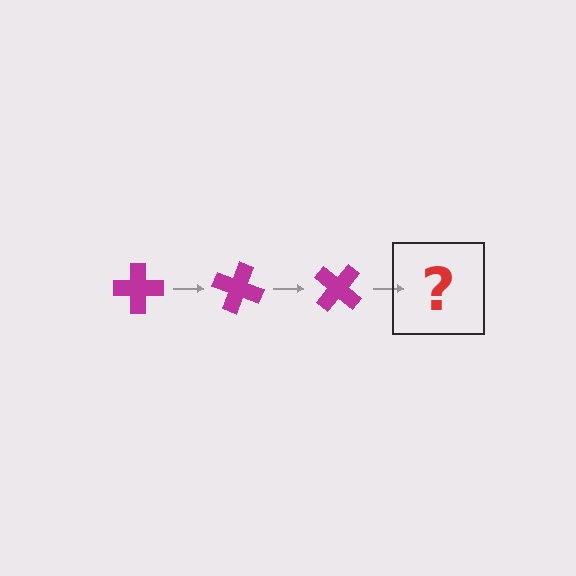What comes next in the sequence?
The next element should be a magenta cross rotated 60 degrees.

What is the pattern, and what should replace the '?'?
The pattern is that the cross rotates 20 degrees each step. The '?' should be a magenta cross rotated 60 degrees.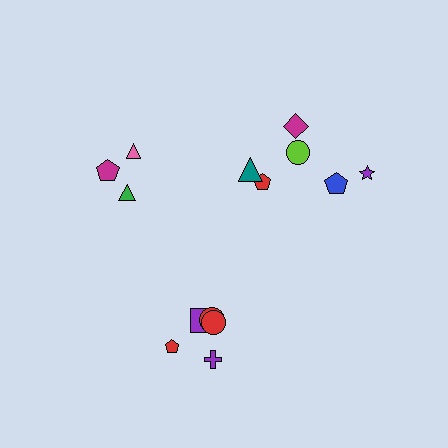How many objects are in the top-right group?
There are 6 objects.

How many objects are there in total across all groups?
There are 14 objects.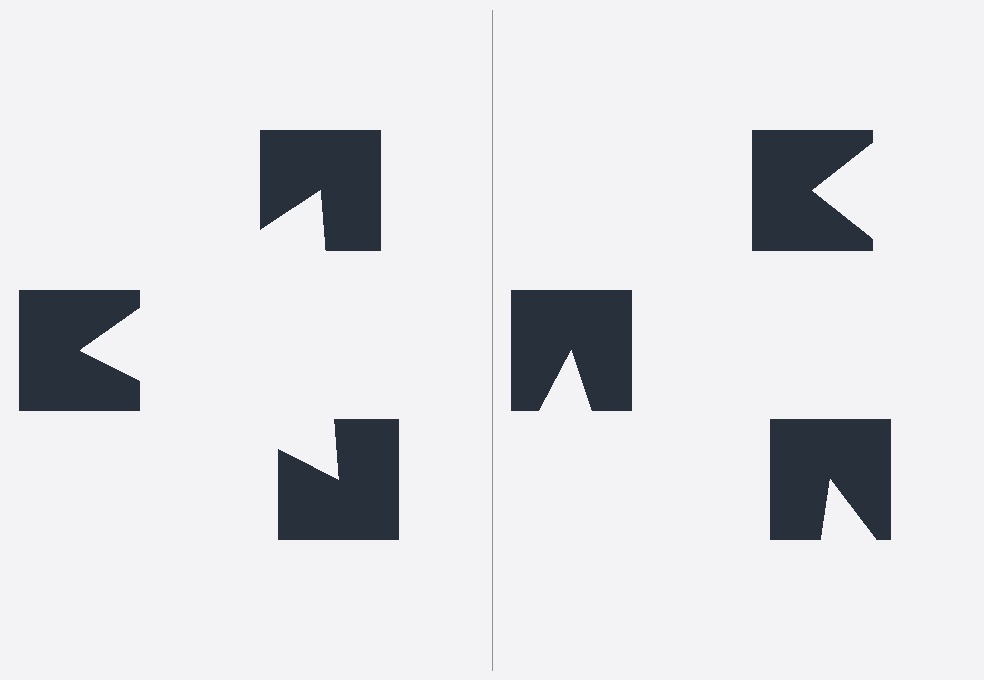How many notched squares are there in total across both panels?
6 — 3 on each side.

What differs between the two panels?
The notched squares are positioned identically on both sides; only the wedge orientations differ. On the left they align to a triangle; on the right they are misaligned.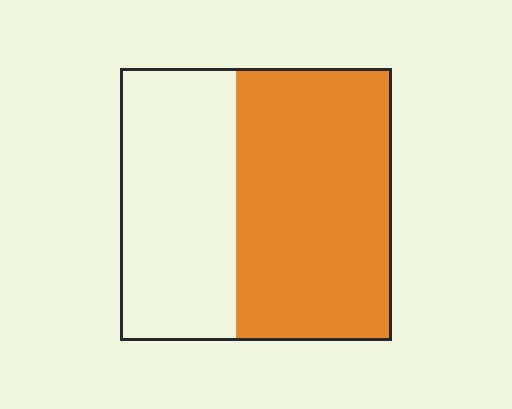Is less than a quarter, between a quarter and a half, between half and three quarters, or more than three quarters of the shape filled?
Between half and three quarters.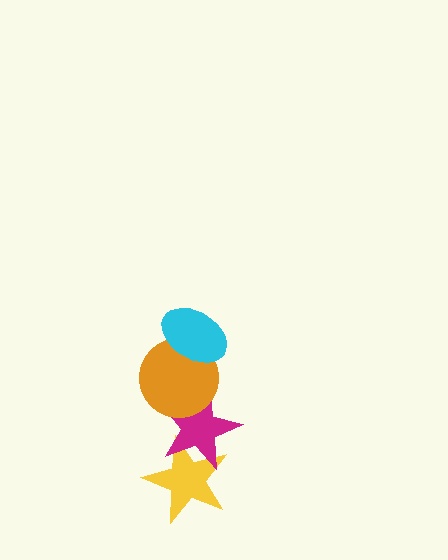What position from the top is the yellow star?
The yellow star is 4th from the top.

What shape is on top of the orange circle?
The cyan ellipse is on top of the orange circle.